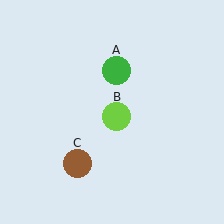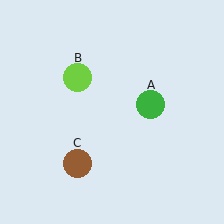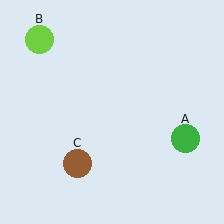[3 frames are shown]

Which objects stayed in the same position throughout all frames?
Brown circle (object C) remained stationary.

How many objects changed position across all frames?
2 objects changed position: green circle (object A), lime circle (object B).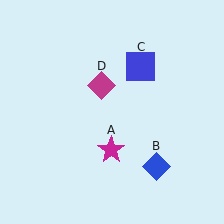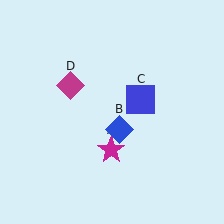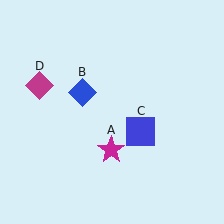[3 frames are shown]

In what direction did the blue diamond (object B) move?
The blue diamond (object B) moved up and to the left.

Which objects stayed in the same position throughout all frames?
Magenta star (object A) remained stationary.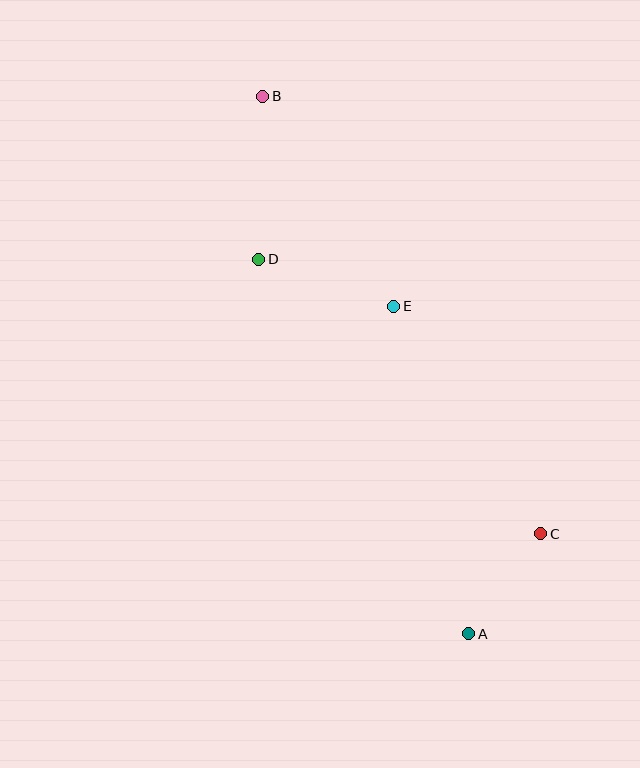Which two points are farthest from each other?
Points A and B are farthest from each other.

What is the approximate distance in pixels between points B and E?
The distance between B and E is approximately 247 pixels.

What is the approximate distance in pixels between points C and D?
The distance between C and D is approximately 394 pixels.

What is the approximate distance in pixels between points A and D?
The distance between A and D is approximately 430 pixels.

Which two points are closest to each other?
Points A and C are closest to each other.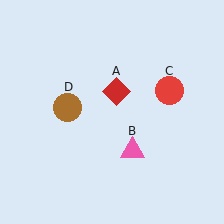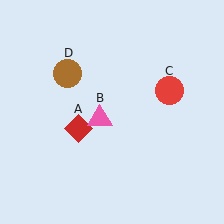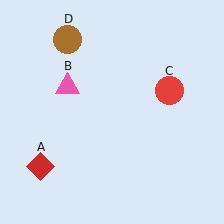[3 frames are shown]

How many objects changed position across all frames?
3 objects changed position: red diamond (object A), pink triangle (object B), brown circle (object D).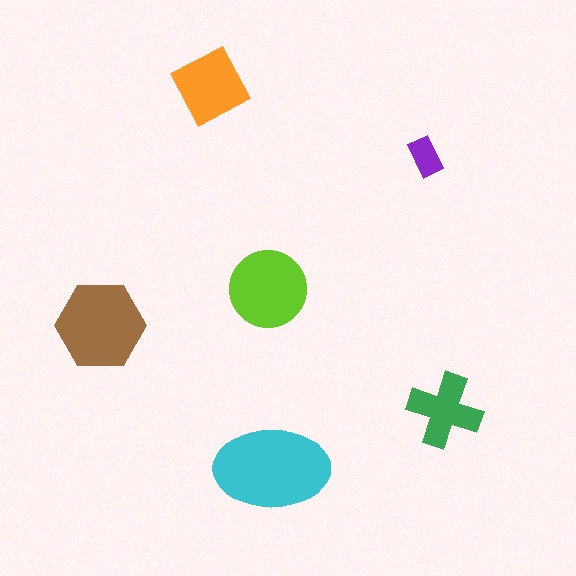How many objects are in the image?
There are 6 objects in the image.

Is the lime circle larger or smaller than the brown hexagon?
Smaller.